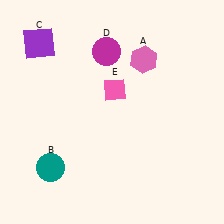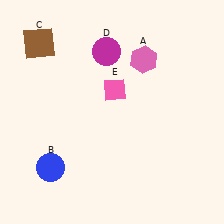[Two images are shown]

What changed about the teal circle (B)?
In Image 1, B is teal. In Image 2, it changed to blue.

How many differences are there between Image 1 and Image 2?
There are 2 differences between the two images.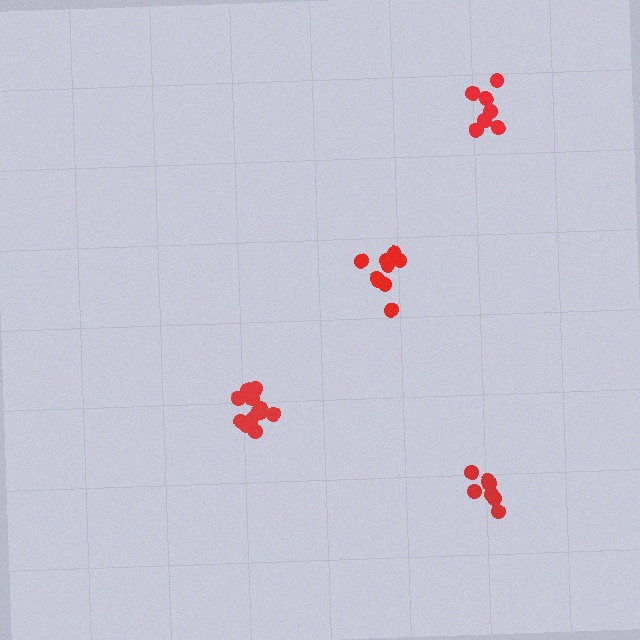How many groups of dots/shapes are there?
There are 4 groups.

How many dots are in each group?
Group 1: 12 dots, Group 2: 7 dots, Group 3: 7 dots, Group 4: 9 dots (35 total).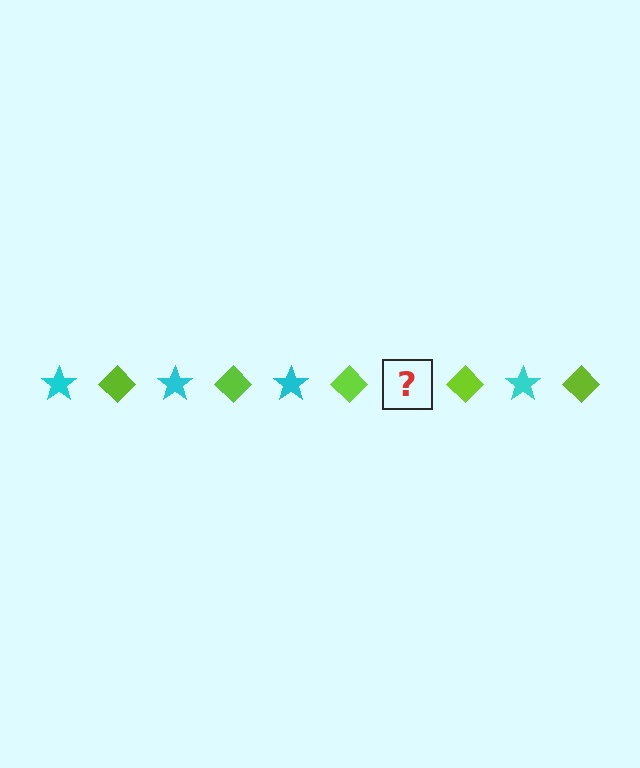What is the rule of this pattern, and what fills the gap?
The rule is that the pattern alternates between cyan star and lime diamond. The gap should be filled with a cyan star.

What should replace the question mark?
The question mark should be replaced with a cyan star.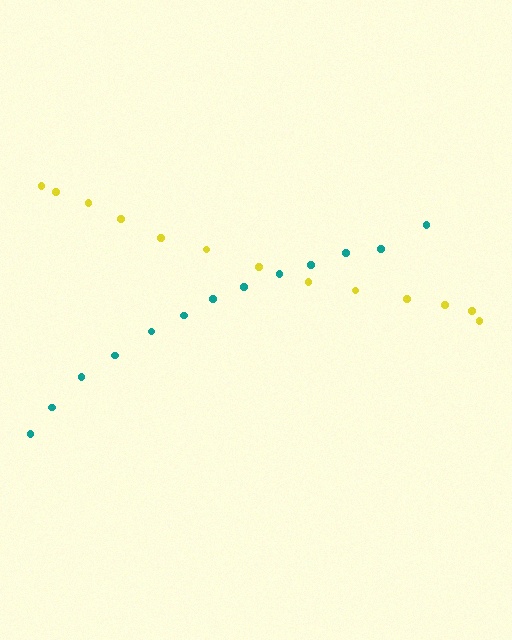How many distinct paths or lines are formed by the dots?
There are 2 distinct paths.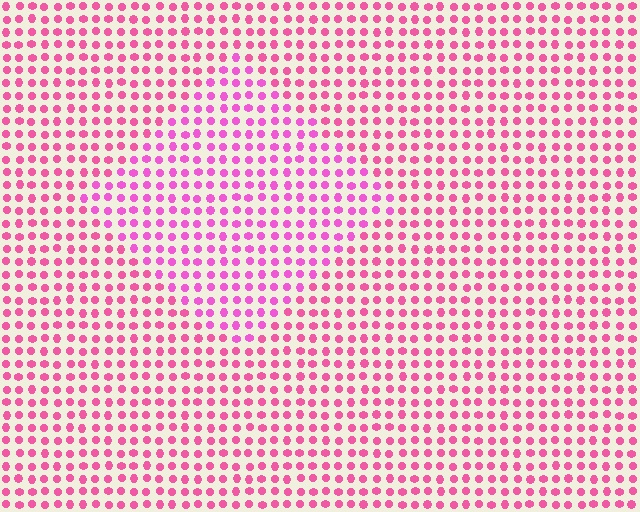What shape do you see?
I see a diamond.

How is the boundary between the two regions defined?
The boundary is defined purely by a slight shift in hue (about 20 degrees). Spacing, size, and orientation are identical on both sides.